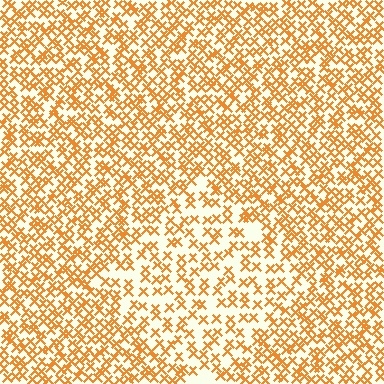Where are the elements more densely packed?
The elements are more densely packed outside the diamond boundary.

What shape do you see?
I see a diamond.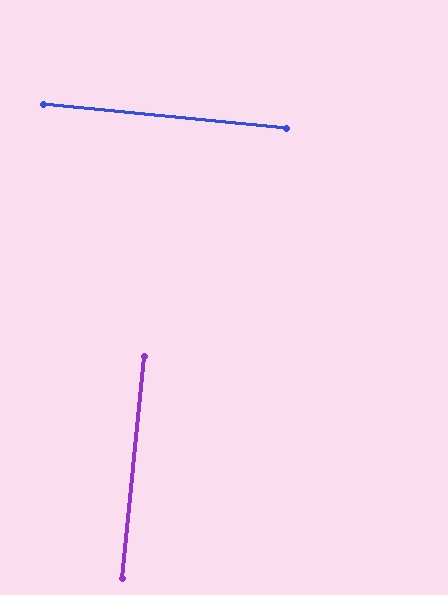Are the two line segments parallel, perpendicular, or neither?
Perpendicular — they meet at approximately 90°.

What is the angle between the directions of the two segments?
Approximately 90 degrees.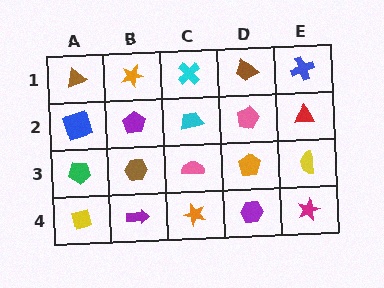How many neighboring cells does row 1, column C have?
3.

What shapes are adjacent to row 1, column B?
A purple pentagon (row 2, column B), a brown triangle (row 1, column A), a cyan cross (row 1, column C).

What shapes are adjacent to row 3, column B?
A purple pentagon (row 2, column B), a purple arrow (row 4, column B), a green pentagon (row 3, column A), a pink semicircle (row 3, column C).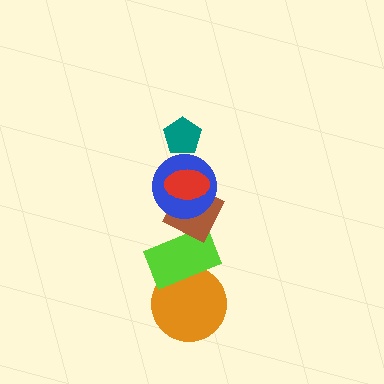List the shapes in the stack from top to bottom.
From top to bottom: the teal pentagon, the red ellipse, the blue circle, the brown diamond, the lime rectangle, the orange circle.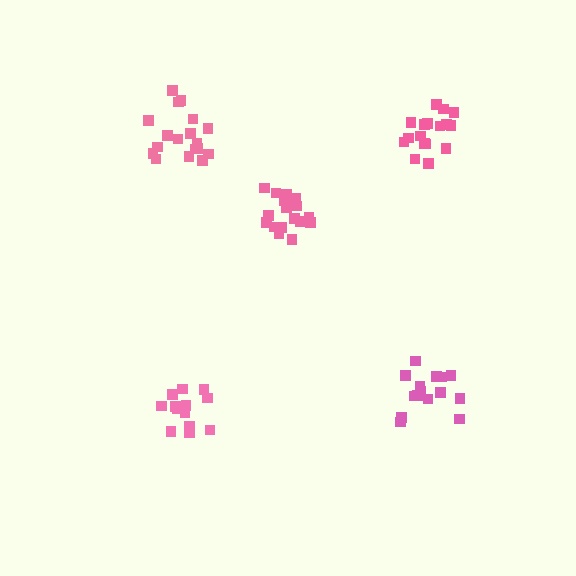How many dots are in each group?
Group 1: 18 dots, Group 2: 15 dots, Group 3: 13 dots, Group 4: 18 dots, Group 5: 17 dots (81 total).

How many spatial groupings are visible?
There are 5 spatial groupings.